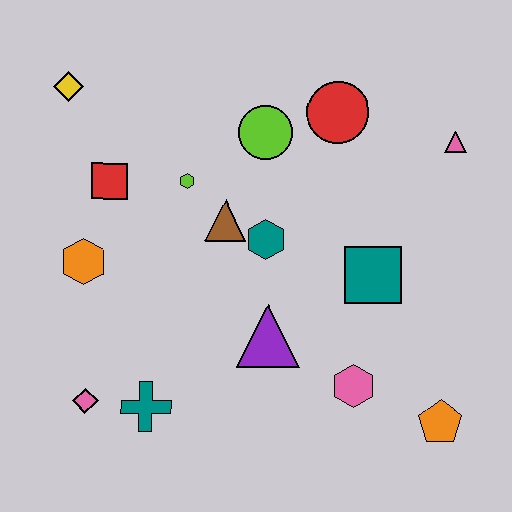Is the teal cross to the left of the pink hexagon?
Yes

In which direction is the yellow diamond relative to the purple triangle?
The yellow diamond is above the purple triangle.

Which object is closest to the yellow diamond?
The red square is closest to the yellow diamond.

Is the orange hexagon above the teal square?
Yes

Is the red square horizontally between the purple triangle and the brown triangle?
No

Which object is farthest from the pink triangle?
The pink diamond is farthest from the pink triangle.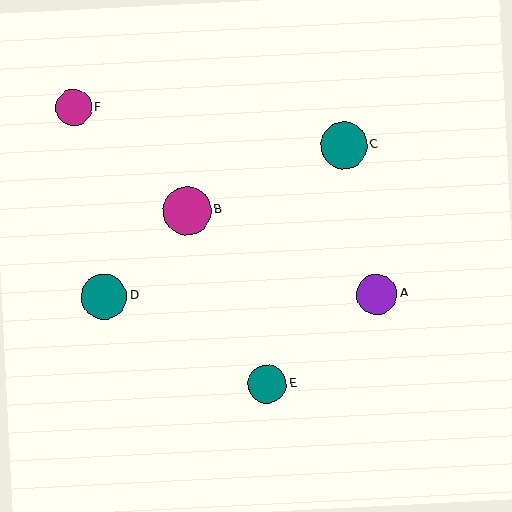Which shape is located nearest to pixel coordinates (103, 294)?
The teal circle (labeled D) at (104, 297) is nearest to that location.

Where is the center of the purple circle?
The center of the purple circle is at (377, 294).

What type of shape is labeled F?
Shape F is a magenta circle.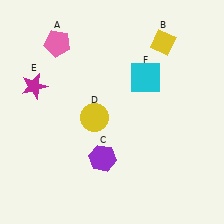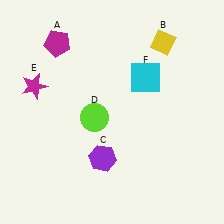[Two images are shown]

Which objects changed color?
A changed from pink to magenta. D changed from yellow to lime.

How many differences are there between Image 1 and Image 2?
There are 2 differences between the two images.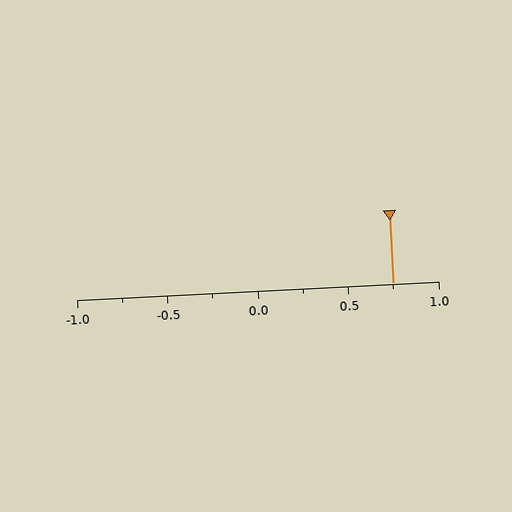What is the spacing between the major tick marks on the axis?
The major ticks are spaced 0.5 apart.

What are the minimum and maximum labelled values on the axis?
The axis runs from -1.0 to 1.0.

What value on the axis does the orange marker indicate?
The marker indicates approximately 0.75.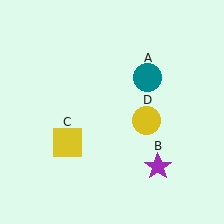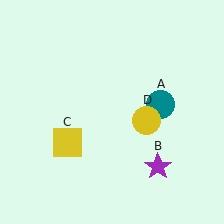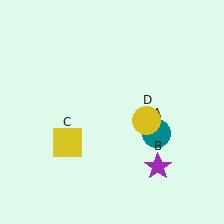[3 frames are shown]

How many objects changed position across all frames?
1 object changed position: teal circle (object A).